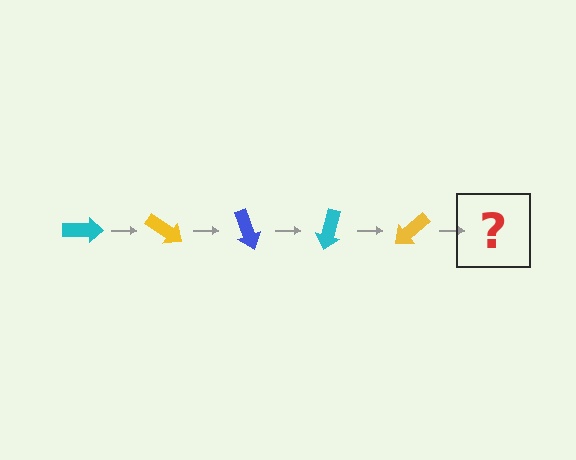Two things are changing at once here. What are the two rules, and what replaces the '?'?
The two rules are that it rotates 35 degrees each step and the color cycles through cyan, yellow, and blue. The '?' should be a blue arrow, rotated 175 degrees from the start.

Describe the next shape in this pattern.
It should be a blue arrow, rotated 175 degrees from the start.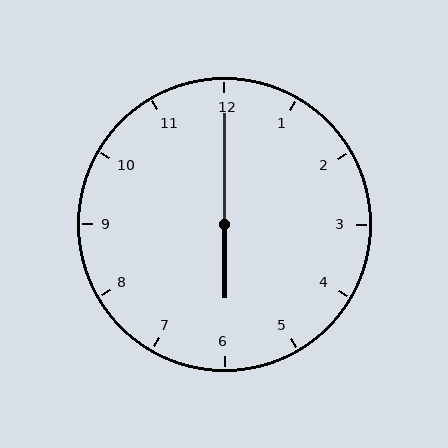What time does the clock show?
6:00.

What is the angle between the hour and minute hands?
Approximately 180 degrees.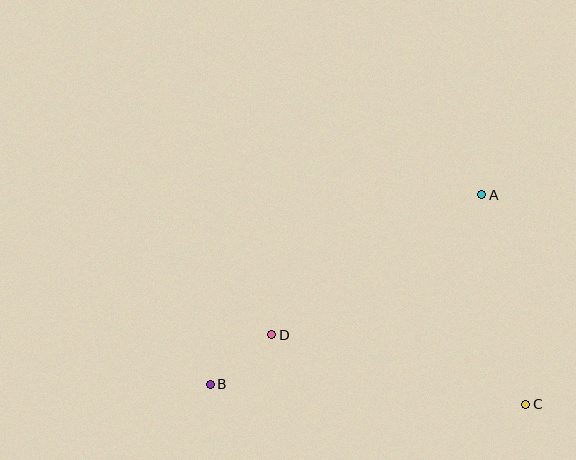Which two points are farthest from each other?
Points A and B are farthest from each other.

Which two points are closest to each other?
Points B and D are closest to each other.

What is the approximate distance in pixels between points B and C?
The distance between B and C is approximately 316 pixels.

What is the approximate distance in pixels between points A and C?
The distance between A and C is approximately 214 pixels.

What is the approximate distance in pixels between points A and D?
The distance between A and D is approximately 252 pixels.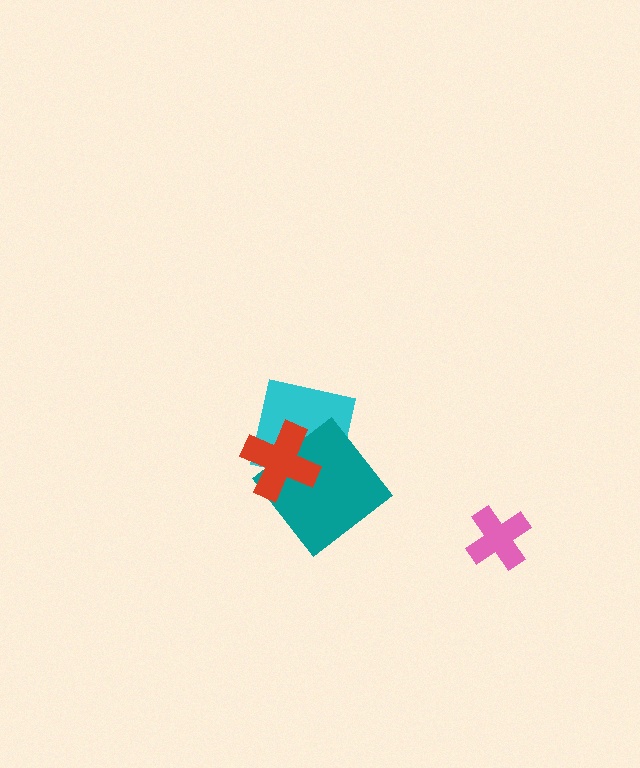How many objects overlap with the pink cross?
0 objects overlap with the pink cross.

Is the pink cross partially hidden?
No, no other shape covers it.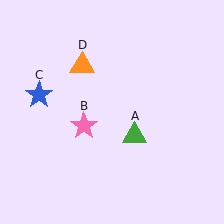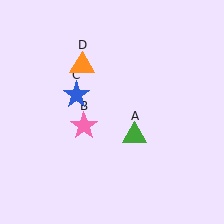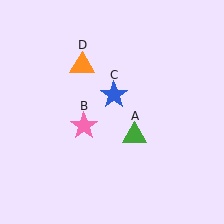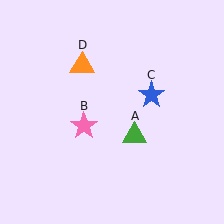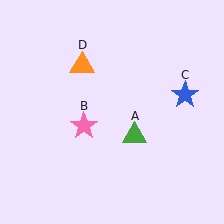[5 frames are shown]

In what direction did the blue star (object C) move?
The blue star (object C) moved right.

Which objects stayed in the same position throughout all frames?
Green triangle (object A) and pink star (object B) and orange triangle (object D) remained stationary.